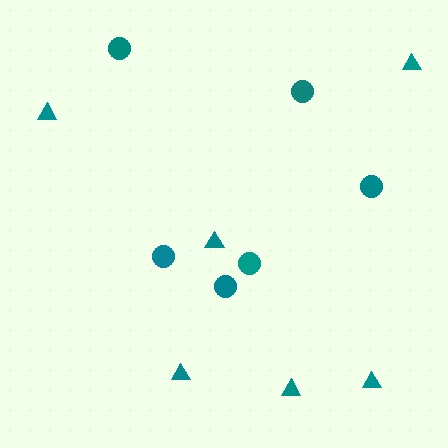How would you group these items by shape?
There are 2 groups: one group of triangles (6) and one group of circles (6).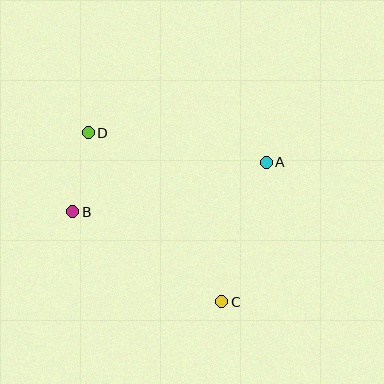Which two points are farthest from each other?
Points C and D are farthest from each other.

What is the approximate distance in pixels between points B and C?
The distance between B and C is approximately 174 pixels.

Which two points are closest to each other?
Points B and D are closest to each other.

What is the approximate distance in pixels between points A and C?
The distance between A and C is approximately 147 pixels.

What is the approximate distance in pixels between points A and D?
The distance between A and D is approximately 180 pixels.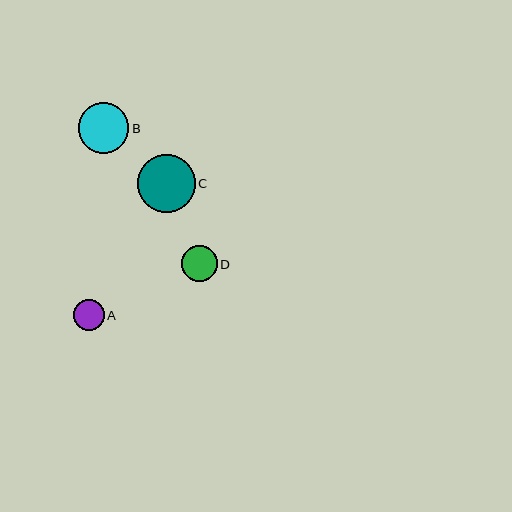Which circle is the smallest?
Circle A is the smallest with a size of approximately 31 pixels.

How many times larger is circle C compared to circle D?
Circle C is approximately 1.6 times the size of circle D.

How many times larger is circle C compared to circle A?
Circle C is approximately 1.9 times the size of circle A.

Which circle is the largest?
Circle C is the largest with a size of approximately 58 pixels.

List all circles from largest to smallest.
From largest to smallest: C, B, D, A.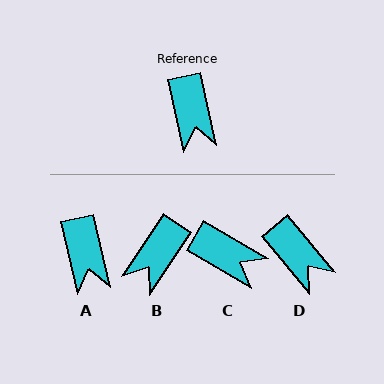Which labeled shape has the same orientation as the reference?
A.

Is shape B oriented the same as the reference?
No, it is off by about 46 degrees.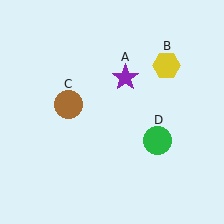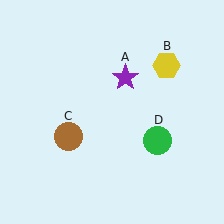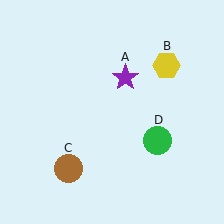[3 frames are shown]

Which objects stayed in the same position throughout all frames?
Purple star (object A) and yellow hexagon (object B) and green circle (object D) remained stationary.